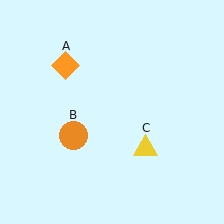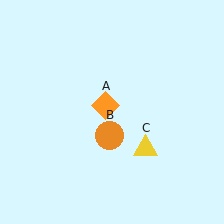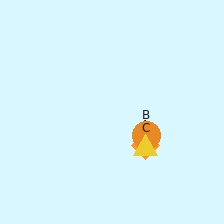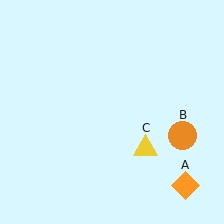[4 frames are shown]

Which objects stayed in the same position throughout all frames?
Yellow triangle (object C) remained stationary.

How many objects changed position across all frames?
2 objects changed position: orange diamond (object A), orange circle (object B).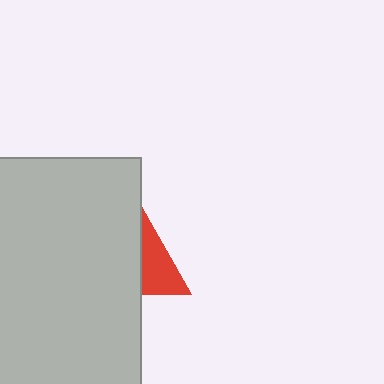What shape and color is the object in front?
The object in front is a light gray rectangle.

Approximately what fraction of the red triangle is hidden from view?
Roughly 63% of the red triangle is hidden behind the light gray rectangle.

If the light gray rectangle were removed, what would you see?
You would see the complete red triangle.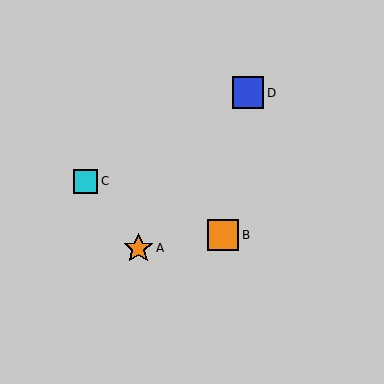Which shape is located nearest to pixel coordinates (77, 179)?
The cyan square (labeled C) at (86, 181) is nearest to that location.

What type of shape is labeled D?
Shape D is a blue square.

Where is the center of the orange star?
The center of the orange star is at (138, 248).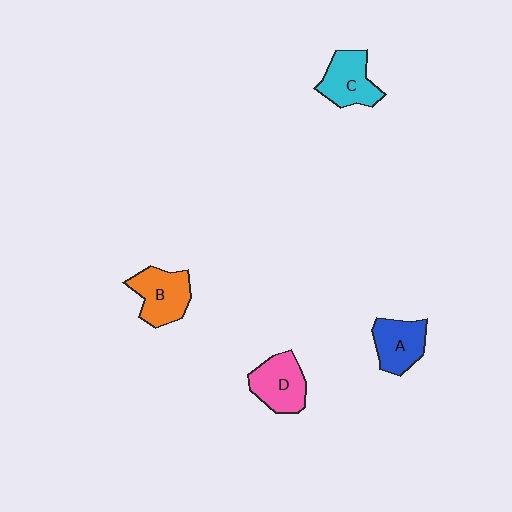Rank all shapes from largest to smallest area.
From largest to smallest: B (orange), D (pink), C (cyan), A (blue).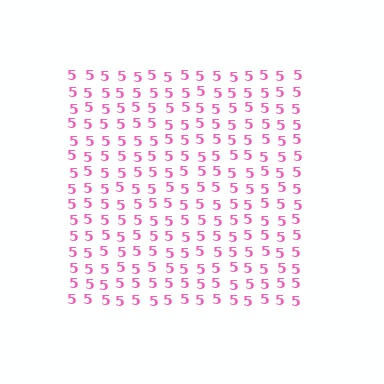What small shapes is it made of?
It is made of small digit 5's.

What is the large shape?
The large shape is a square.